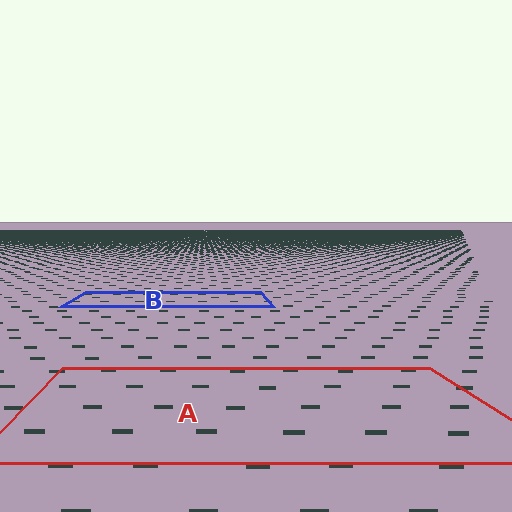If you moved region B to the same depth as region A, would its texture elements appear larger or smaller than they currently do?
They would appear larger. At a closer depth, the same texture elements are projected at a bigger on-screen size.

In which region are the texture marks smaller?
The texture marks are smaller in region B, because it is farther away.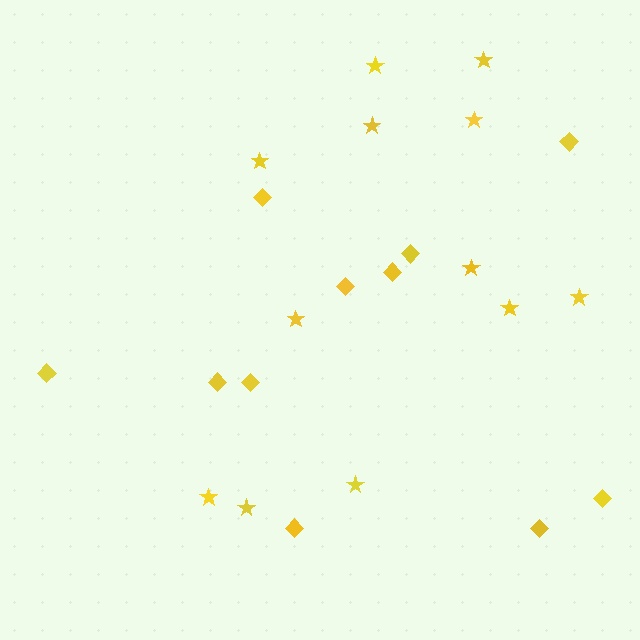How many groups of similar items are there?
There are 2 groups: one group of stars (12) and one group of diamonds (11).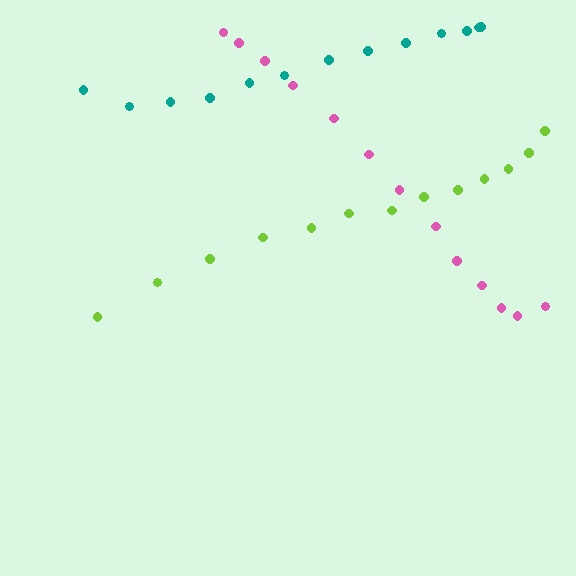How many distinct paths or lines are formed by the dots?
There are 3 distinct paths.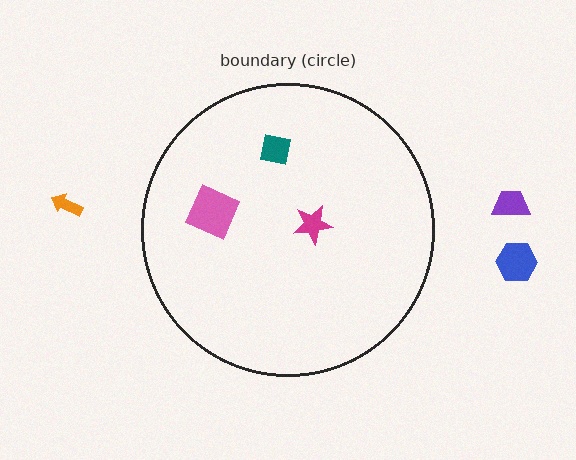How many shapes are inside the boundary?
3 inside, 3 outside.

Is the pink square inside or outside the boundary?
Inside.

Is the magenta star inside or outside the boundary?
Inside.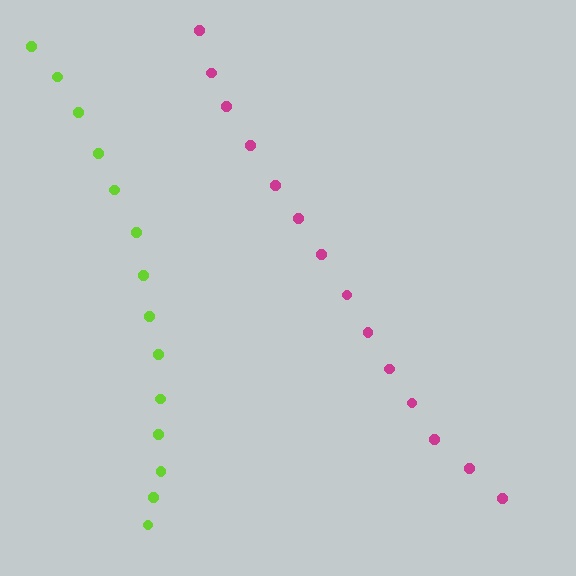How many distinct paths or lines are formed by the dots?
There are 2 distinct paths.